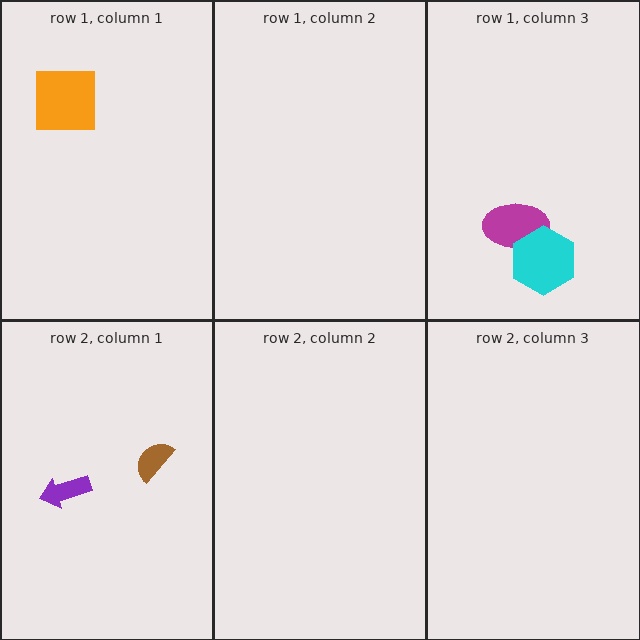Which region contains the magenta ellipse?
The row 1, column 3 region.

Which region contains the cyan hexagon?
The row 1, column 3 region.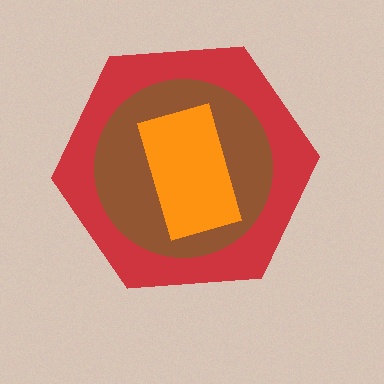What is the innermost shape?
The orange rectangle.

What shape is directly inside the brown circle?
The orange rectangle.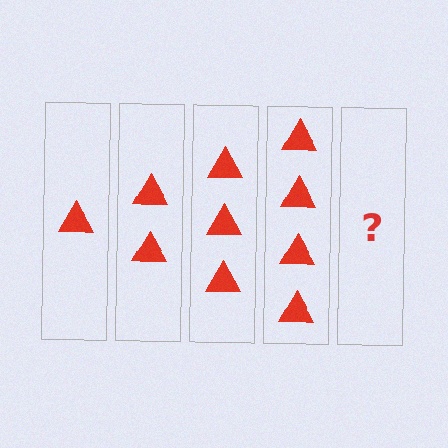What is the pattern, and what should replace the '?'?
The pattern is that each step adds one more triangle. The '?' should be 5 triangles.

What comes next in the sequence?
The next element should be 5 triangles.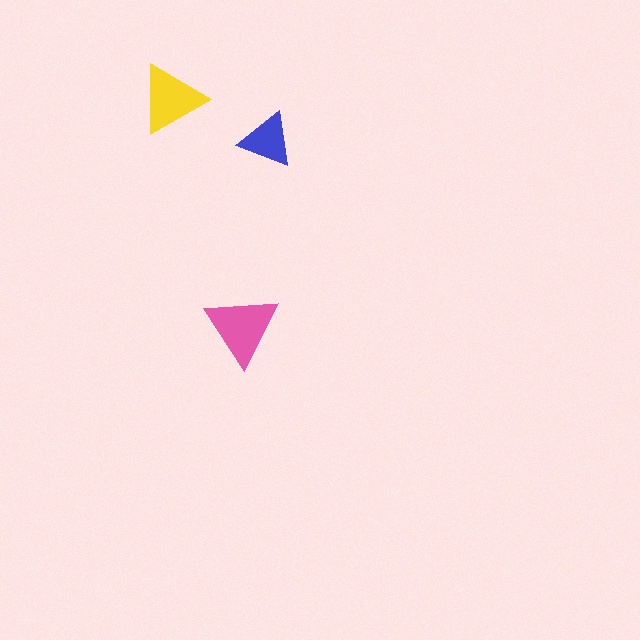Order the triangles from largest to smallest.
the pink one, the yellow one, the blue one.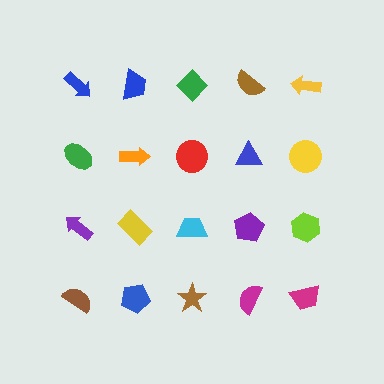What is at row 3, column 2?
A yellow rectangle.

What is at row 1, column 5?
A yellow arrow.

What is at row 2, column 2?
An orange arrow.